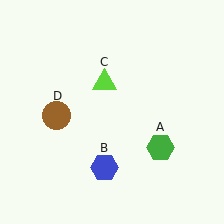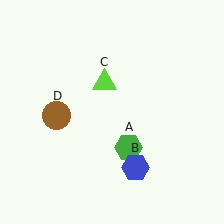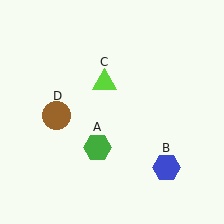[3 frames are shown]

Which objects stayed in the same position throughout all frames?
Lime triangle (object C) and brown circle (object D) remained stationary.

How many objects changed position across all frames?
2 objects changed position: green hexagon (object A), blue hexagon (object B).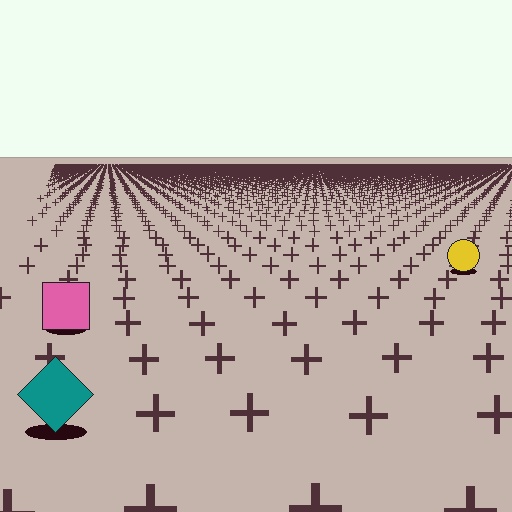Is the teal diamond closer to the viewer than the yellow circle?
Yes. The teal diamond is closer — you can tell from the texture gradient: the ground texture is coarser near it.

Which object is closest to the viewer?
The teal diamond is closest. The texture marks near it are larger and more spread out.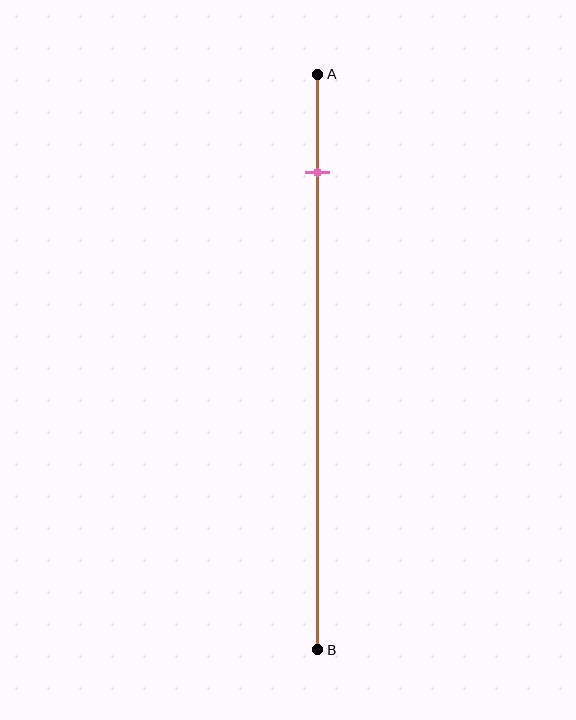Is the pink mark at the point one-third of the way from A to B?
No, the mark is at about 15% from A, not at the 33% one-third point.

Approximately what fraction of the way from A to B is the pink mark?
The pink mark is approximately 15% of the way from A to B.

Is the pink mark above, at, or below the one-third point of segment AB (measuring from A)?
The pink mark is above the one-third point of segment AB.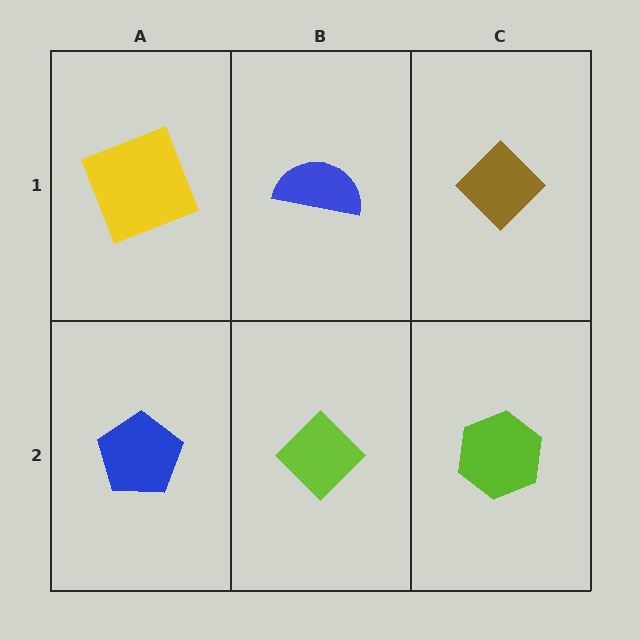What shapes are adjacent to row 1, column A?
A blue pentagon (row 2, column A), a blue semicircle (row 1, column B).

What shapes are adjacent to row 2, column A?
A yellow square (row 1, column A), a lime diamond (row 2, column B).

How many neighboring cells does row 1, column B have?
3.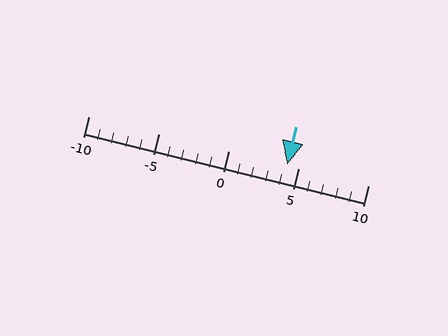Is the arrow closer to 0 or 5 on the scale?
The arrow is closer to 5.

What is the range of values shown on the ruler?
The ruler shows values from -10 to 10.